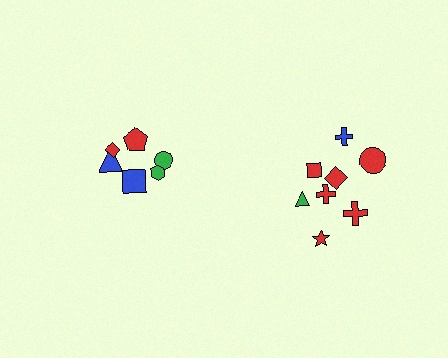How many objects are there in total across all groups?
There are 14 objects.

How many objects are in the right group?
There are 8 objects.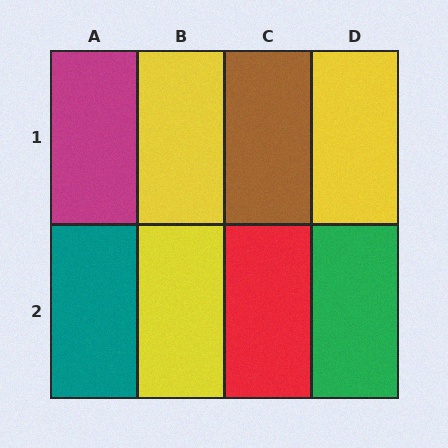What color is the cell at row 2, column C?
Red.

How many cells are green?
1 cell is green.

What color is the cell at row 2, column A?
Teal.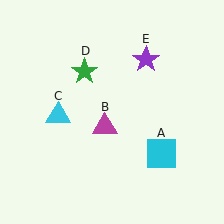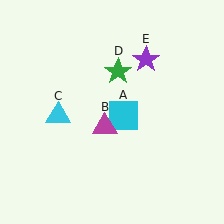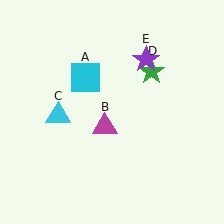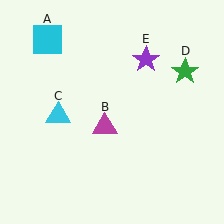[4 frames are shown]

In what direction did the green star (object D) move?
The green star (object D) moved right.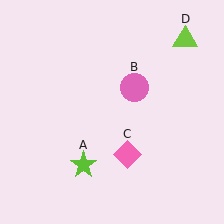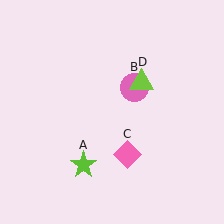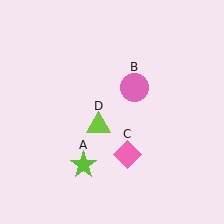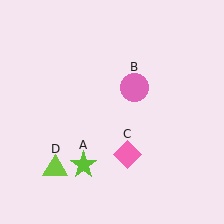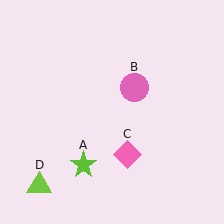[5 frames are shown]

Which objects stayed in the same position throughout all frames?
Lime star (object A) and pink circle (object B) and pink diamond (object C) remained stationary.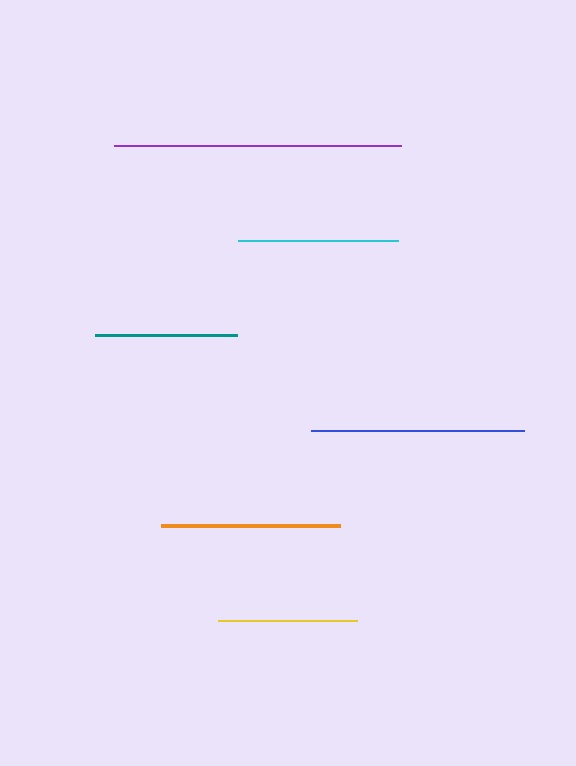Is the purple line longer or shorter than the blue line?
The purple line is longer than the blue line.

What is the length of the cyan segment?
The cyan segment is approximately 160 pixels long.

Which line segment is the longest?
The purple line is the longest at approximately 287 pixels.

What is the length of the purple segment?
The purple segment is approximately 287 pixels long.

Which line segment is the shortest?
The yellow line is the shortest at approximately 139 pixels.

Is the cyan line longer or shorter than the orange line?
The orange line is longer than the cyan line.